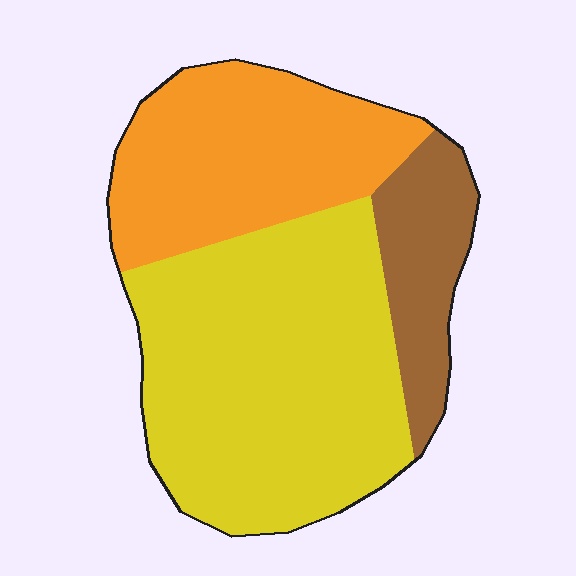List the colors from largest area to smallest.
From largest to smallest: yellow, orange, brown.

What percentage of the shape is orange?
Orange covers about 30% of the shape.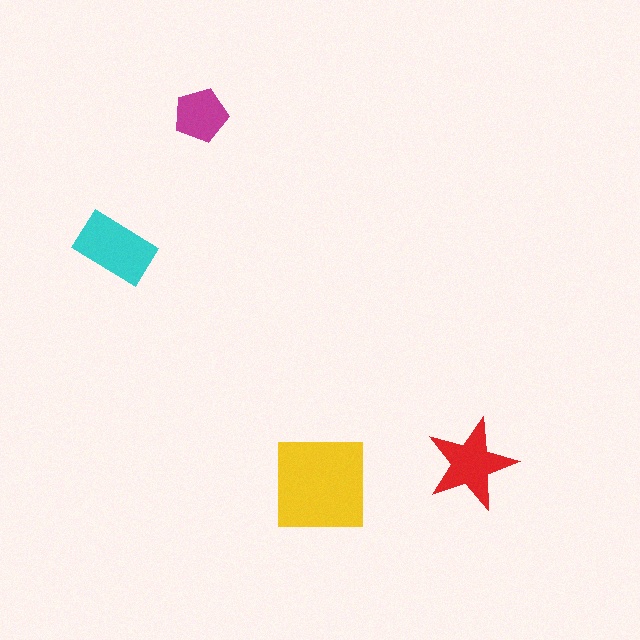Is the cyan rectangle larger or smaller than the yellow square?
Smaller.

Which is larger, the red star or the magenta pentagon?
The red star.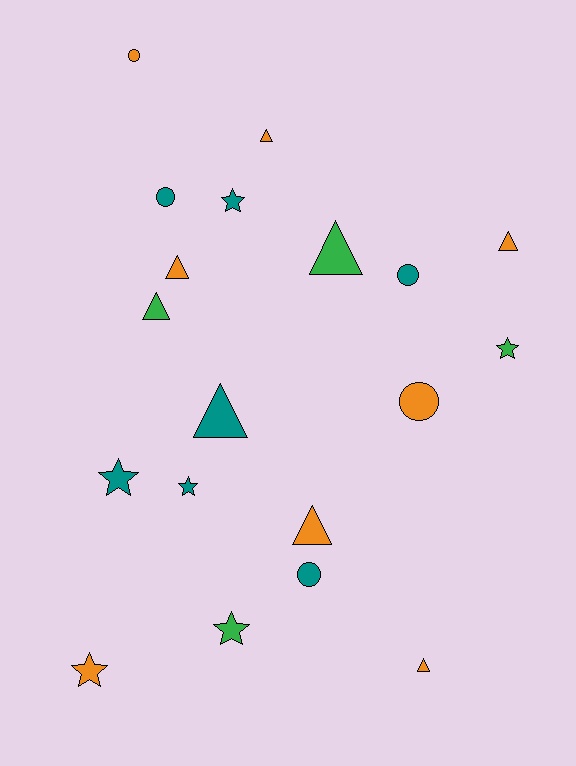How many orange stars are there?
There is 1 orange star.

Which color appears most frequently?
Orange, with 8 objects.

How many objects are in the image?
There are 19 objects.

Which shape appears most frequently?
Triangle, with 8 objects.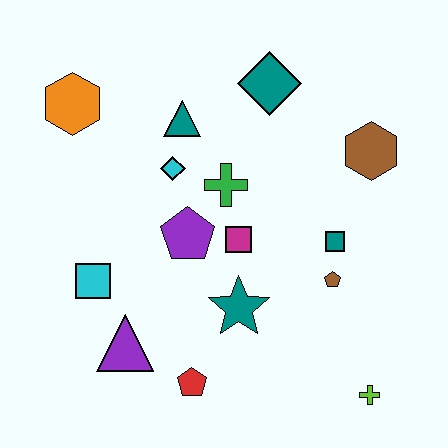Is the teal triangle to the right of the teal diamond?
No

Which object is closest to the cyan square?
The purple triangle is closest to the cyan square.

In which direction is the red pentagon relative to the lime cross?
The red pentagon is to the left of the lime cross.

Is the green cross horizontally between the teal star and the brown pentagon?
No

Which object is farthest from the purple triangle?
The brown hexagon is farthest from the purple triangle.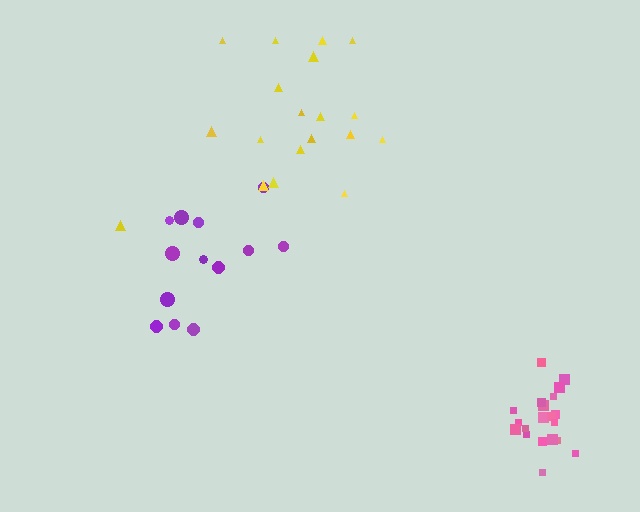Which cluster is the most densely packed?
Pink.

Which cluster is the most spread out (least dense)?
Yellow.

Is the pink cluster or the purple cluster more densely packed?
Pink.